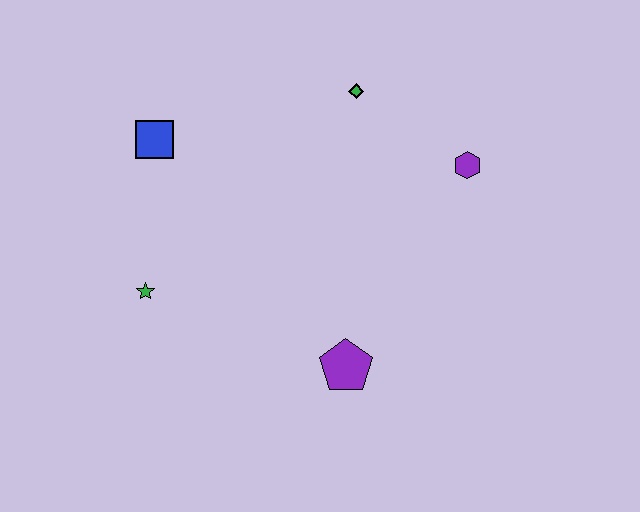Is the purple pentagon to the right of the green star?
Yes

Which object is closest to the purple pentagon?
The green star is closest to the purple pentagon.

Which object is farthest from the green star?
The purple hexagon is farthest from the green star.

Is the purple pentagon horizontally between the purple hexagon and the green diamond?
No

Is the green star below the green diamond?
Yes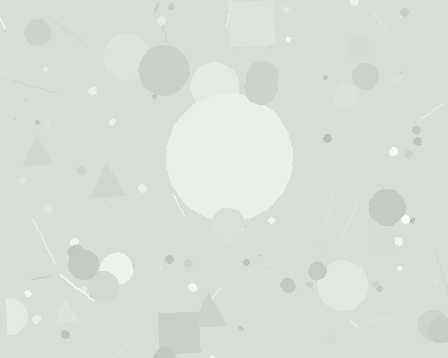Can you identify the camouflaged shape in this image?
The camouflaged shape is a circle.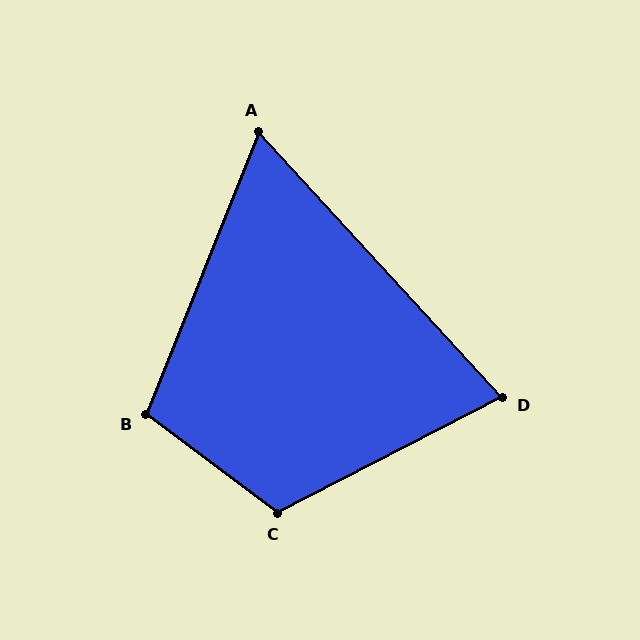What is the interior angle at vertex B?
Approximately 105 degrees (obtuse).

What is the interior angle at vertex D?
Approximately 75 degrees (acute).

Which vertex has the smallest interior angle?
A, at approximately 64 degrees.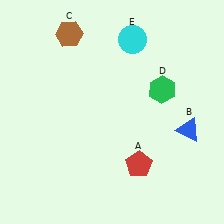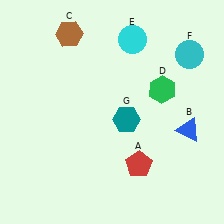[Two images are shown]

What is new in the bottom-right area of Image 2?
A teal hexagon (G) was added in the bottom-right area of Image 2.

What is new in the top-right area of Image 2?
A cyan circle (F) was added in the top-right area of Image 2.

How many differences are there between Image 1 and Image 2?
There are 2 differences between the two images.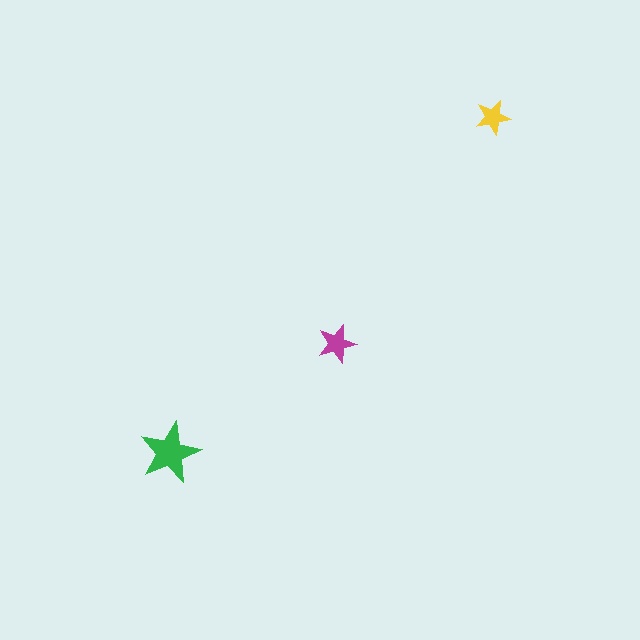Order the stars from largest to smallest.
the green one, the magenta one, the yellow one.